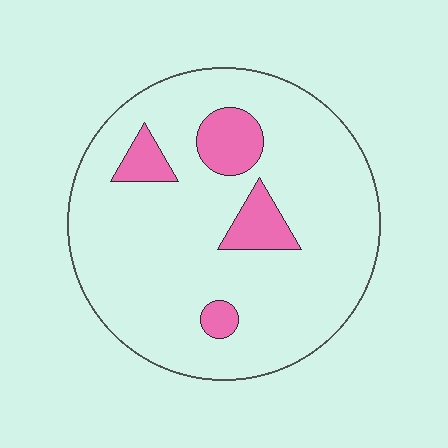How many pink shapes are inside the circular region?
4.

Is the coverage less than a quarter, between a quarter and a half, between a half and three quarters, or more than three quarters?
Less than a quarter.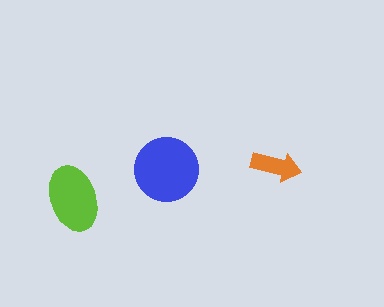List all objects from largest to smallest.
The blue circle, the lime ellipse, the orange arrow.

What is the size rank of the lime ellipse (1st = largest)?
2nd.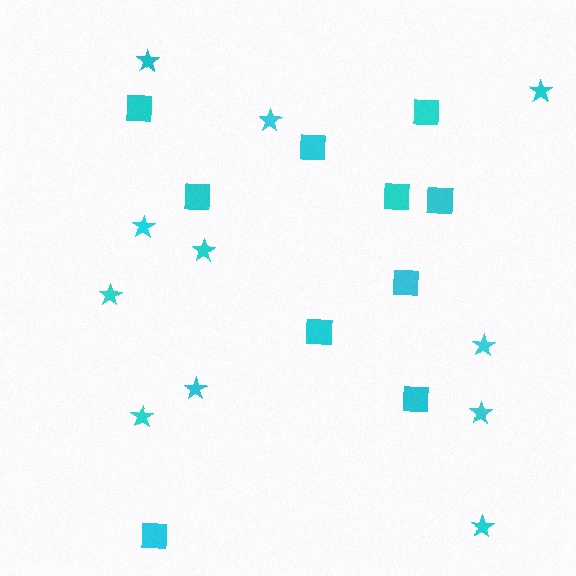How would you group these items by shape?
There are 2 groups: one group of squares (10) and one group of stars (11).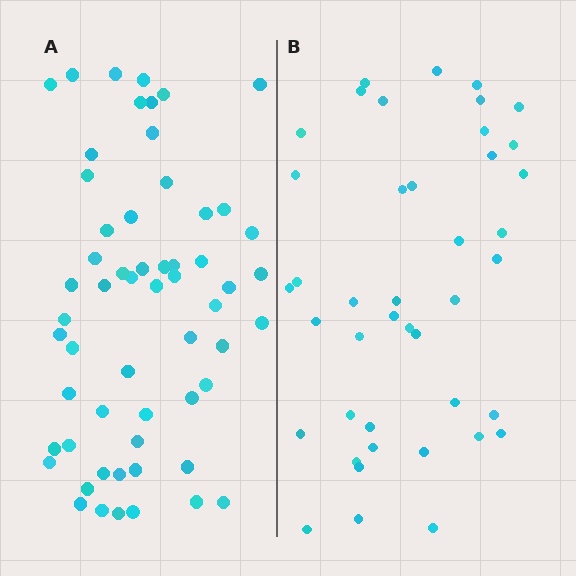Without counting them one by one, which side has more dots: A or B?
Region A (the left region) has more dots.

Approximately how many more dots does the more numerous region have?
Region A has approximately 15 more dots than region B.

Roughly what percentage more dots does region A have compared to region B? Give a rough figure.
About 40% more.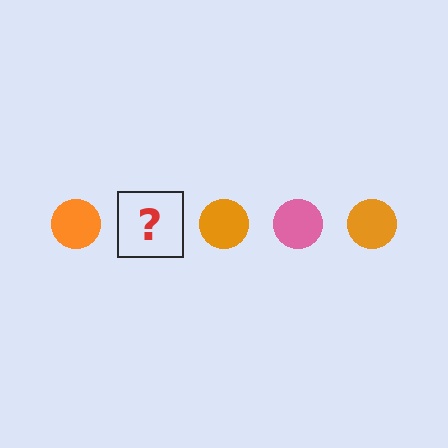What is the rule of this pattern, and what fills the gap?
The rule is that the pattern cycles through orange, pink circles. The gap should be filled with a pink circle.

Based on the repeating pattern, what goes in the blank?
The blank should be a pink circle.